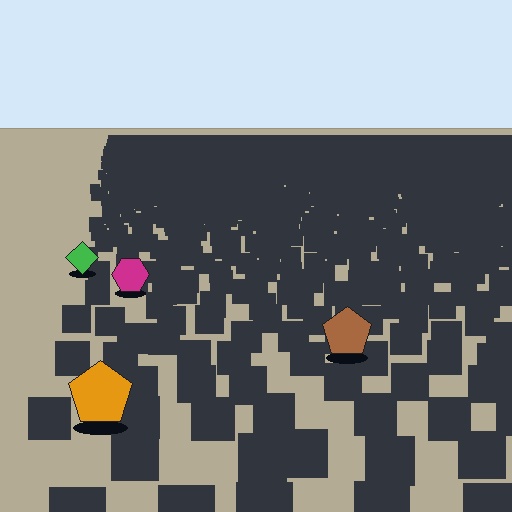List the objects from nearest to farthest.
From nearest to farthest: the orange pentagon, the brown pentagon, the magenta hexagon, the green diamond.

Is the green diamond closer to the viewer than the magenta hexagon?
No. The magenta hexagon is closer — you can tell from the texture gradient: the ground texture is coarser near it.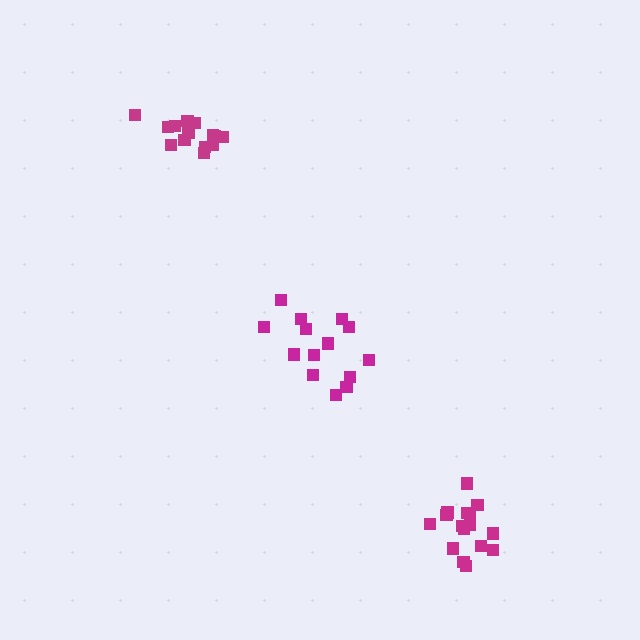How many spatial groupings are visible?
There are 3 spatial groupings.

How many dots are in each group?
Group 1: 14 dots, Group 2: 15 dots, Group 3: 16 dots (45 total).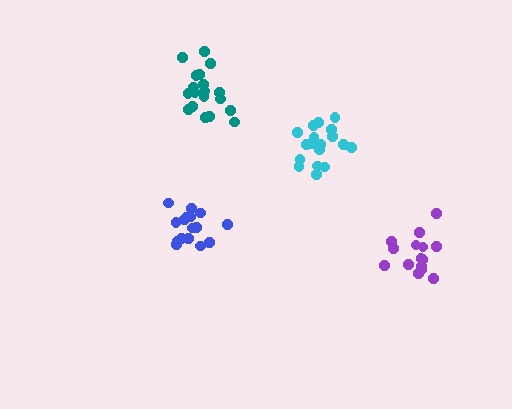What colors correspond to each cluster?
The clusters are colored: cyan, purple, blue, teal.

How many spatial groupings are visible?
There are 4 spatial groupings.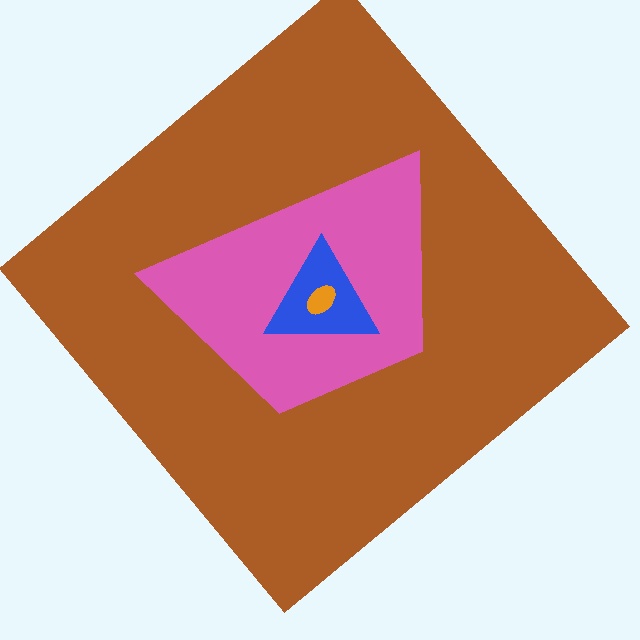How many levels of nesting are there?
4.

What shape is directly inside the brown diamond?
The pink trapezoid.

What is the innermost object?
The orange ellipse.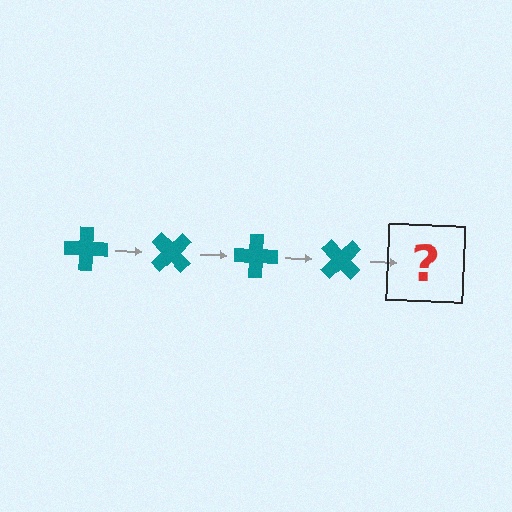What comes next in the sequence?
The next element should be a teal cross rotated 180 degrees.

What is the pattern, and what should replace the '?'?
The pattern is that the cross rotates 45 degrees each step. The '?' should be a teal cross rotated 180 degrees.